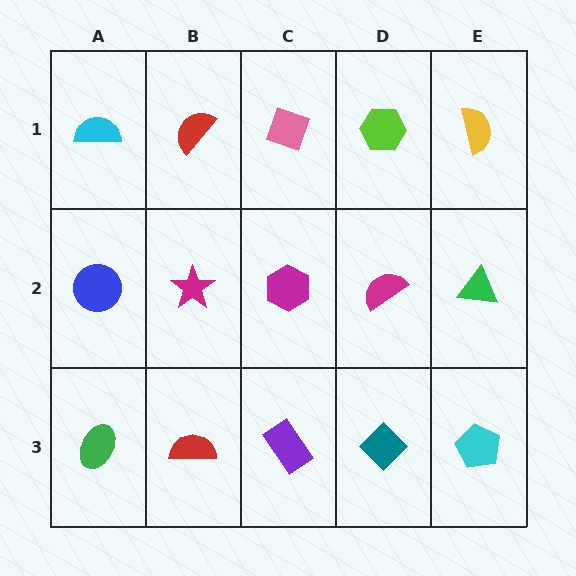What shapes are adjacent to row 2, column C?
A pink diamond (row 1, column C), a purple rectangle (row 3, column C), a magenta star (row 2, column B), a magenta semicircle (row 2, column D).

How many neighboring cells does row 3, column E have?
2.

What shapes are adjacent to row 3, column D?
A magenta semicircle (row 2, column D), a purple rectangle (row 3, column C), a cyan pentagon (row 3, column E).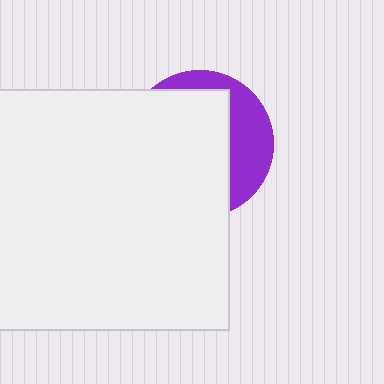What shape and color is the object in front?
The object in front is a white square.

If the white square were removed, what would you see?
You would see the complete purple circle.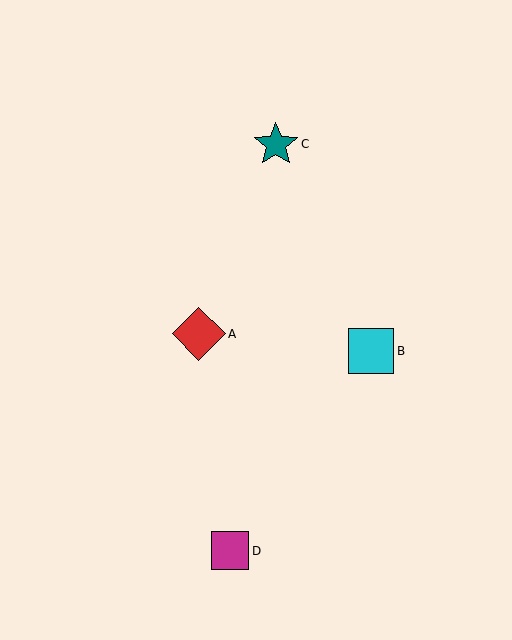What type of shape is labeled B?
Shape B is a cyan square.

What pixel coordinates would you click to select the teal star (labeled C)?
Click at (276, 144) to select the teal star C.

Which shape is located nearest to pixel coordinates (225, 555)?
The magenta square (labeled D) at (230, 551) is nearest to that location.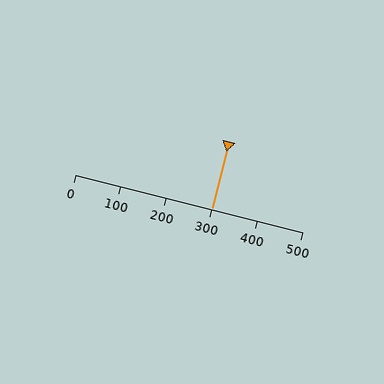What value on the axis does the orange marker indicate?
The marker indicates approximately 300.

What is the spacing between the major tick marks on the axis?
The major ticks are spaced 100 apart.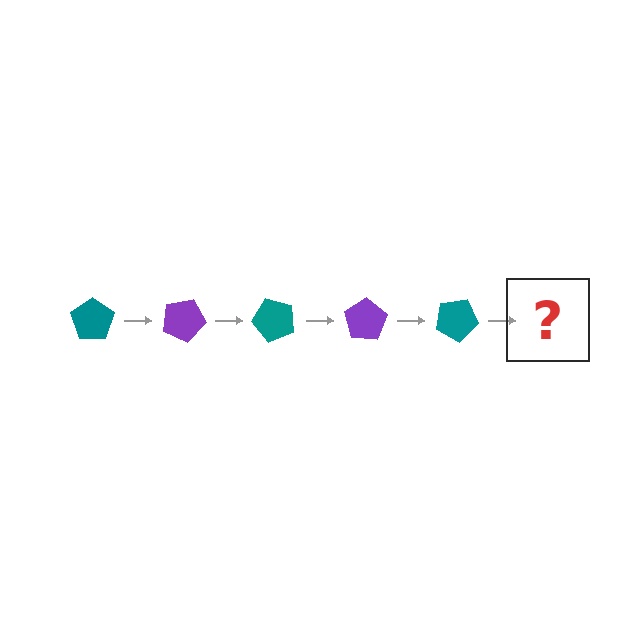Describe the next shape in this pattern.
It should be a purple pentagon, rotated 125 degrees from the start.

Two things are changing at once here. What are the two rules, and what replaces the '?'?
The two rules are that it rotates 25 degrees each step and the color cycles through teal and purple. The '?' should be a purple pentagon, rotated 125 degrees from the start.